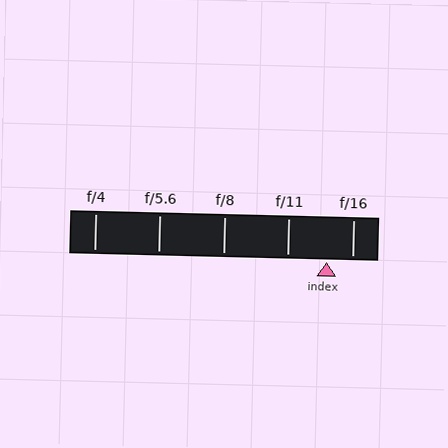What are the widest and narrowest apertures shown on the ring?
The widest aperture shown is f/4 and the narrowest is f/16.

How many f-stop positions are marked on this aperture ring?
There are 5 f-stop positions marked.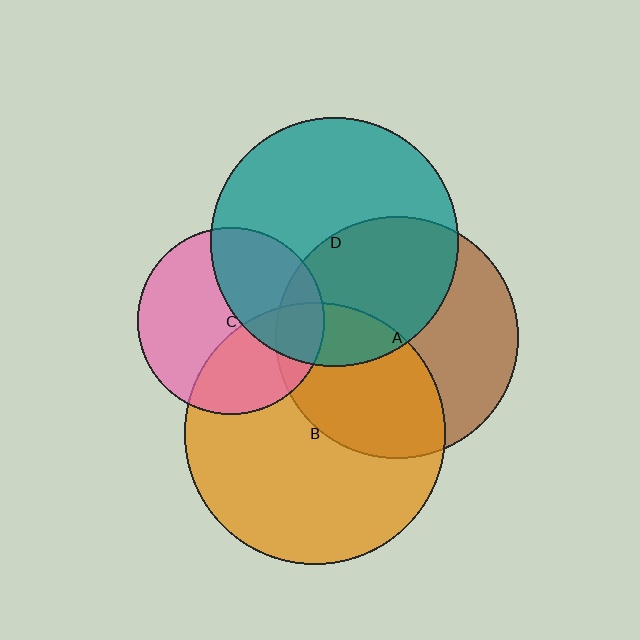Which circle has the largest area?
Circle B (orange).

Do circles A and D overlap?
Yes.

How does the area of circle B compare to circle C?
Approximately 2.0 times.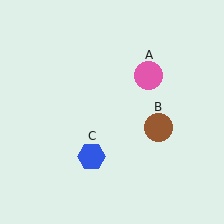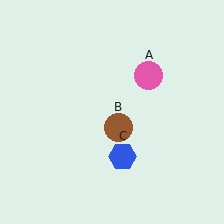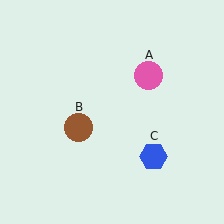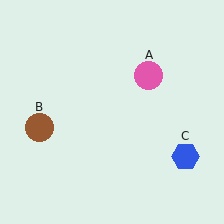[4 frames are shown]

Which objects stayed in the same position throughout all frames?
Pink circle (object A) remained stationary.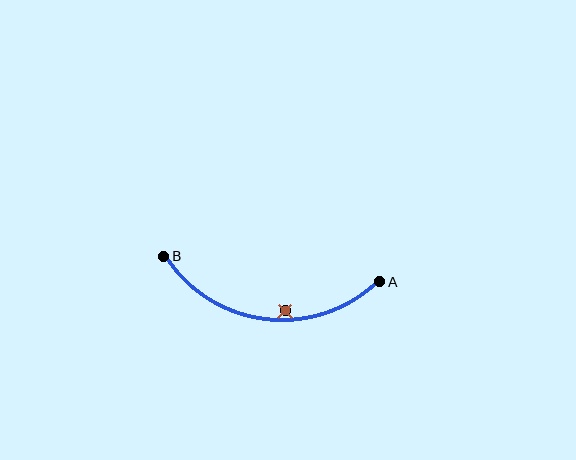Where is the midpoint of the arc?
The arc midpoint is the point on the curve farthest from the straight line joining A and B. It sits below that line.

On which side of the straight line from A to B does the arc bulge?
The arc bulges below the straight line connecting A and B.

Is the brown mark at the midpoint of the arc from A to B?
No — the brown mark does not lie on the arc at all. It sits slightly inside the curve.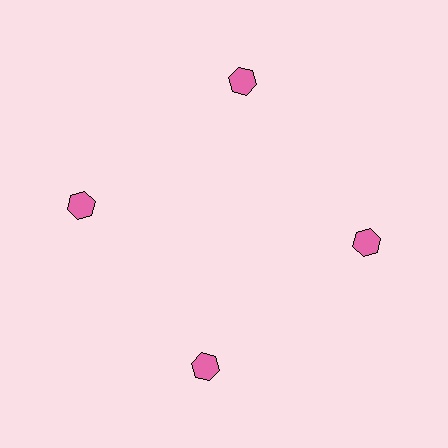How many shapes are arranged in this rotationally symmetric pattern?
There are 4 shapes, arranged in 4 groups of 1.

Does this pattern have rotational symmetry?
Yes, this pattern has 4-fold rotational symmetry. It looks the same after rotating 90 degrees around the center.